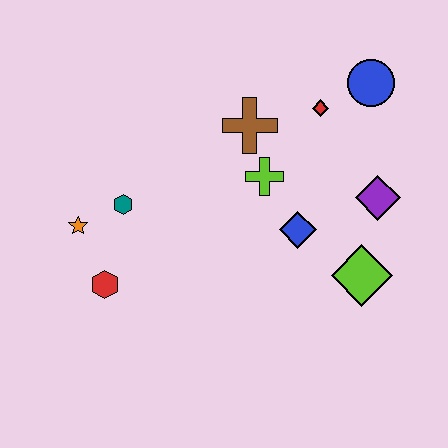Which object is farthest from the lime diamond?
The orange star is farthest from the lime diamond.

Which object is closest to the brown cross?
The lime cross is closest to the brown cross.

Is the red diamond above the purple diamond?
Yes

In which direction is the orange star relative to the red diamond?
The orange star is to the left of the red diamond.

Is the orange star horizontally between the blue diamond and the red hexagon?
No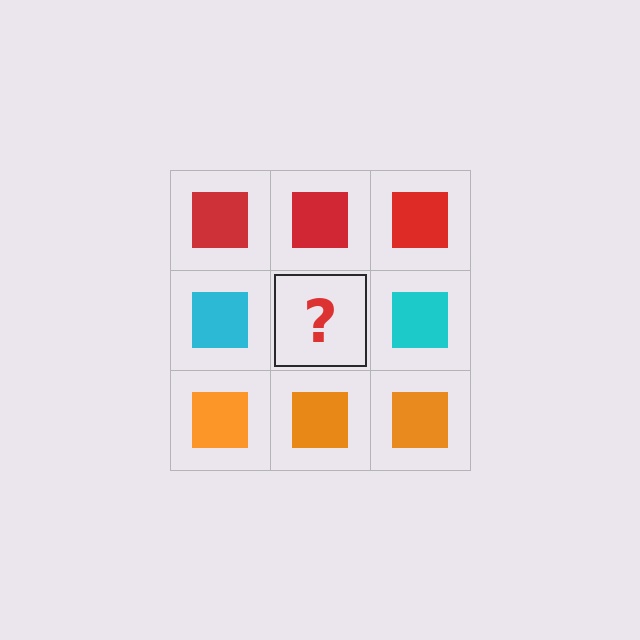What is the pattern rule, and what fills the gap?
The rule is that each row has a consistent color. The gap should be filled with a cyan square.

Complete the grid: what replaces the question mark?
The question mark should be replaced with a cyan square.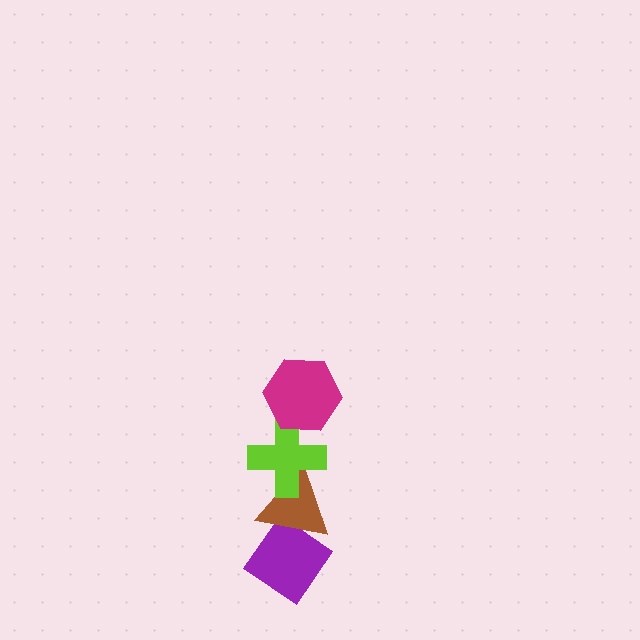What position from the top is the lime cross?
The lime cross is 2nd from the top.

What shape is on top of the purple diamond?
The brown triangle is on top of the purple diamond.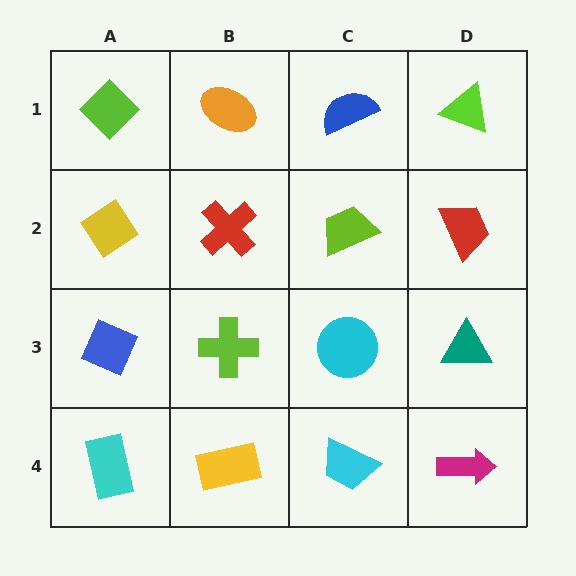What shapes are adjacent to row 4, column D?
A teal triangle (row 3, column D), a cyan trapezoid (row 4, column C).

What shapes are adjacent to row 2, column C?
A blue semicircle (row 1, column C), a cyan circle (row 3, column C), a red cross (row 2, column B), a red trapezoid (row 2, column D).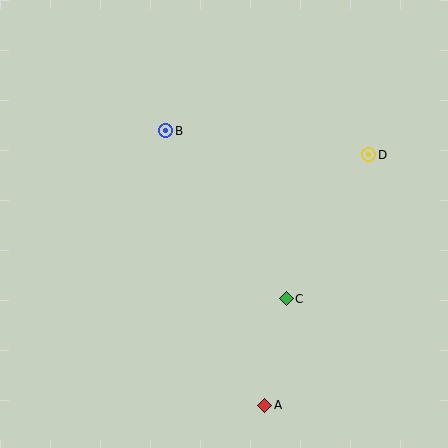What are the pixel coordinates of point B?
Point B is at (166, 131).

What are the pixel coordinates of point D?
Point D is at (369, 155).